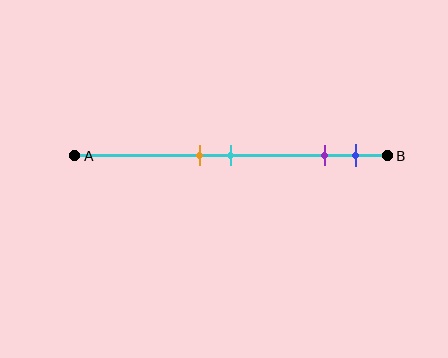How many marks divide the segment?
There are 4 marks dividing the segment.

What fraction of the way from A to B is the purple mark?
The purple mark is approximately 80% (0.8) of the way from A to B.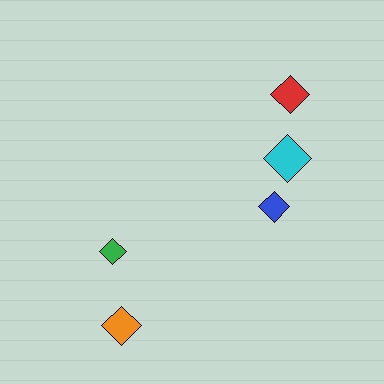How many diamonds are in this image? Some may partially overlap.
There are 5 diamonds.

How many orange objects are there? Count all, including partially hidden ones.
There is 1 orange object.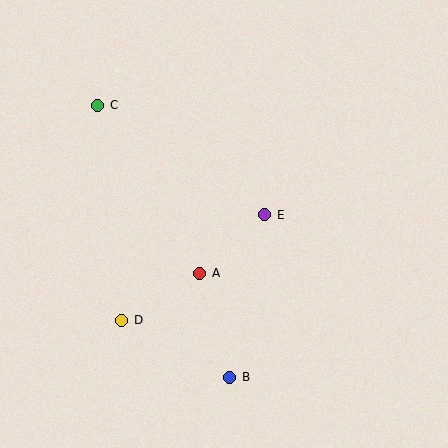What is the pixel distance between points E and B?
The distance between E and B is 166 pixels.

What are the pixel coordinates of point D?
Point D is at (122, 320).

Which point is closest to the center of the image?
Point E at (264, 215) is closest to the center.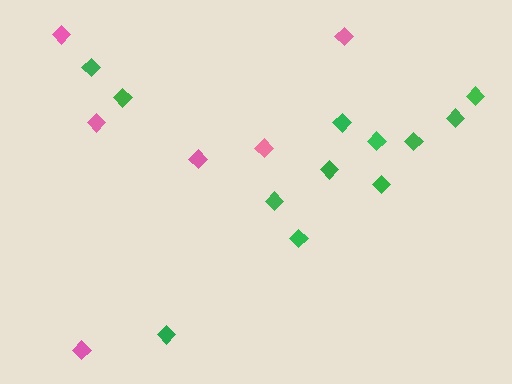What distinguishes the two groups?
There are 2 groups: one group of pink diamonds (6) and one group of green diamonds (12).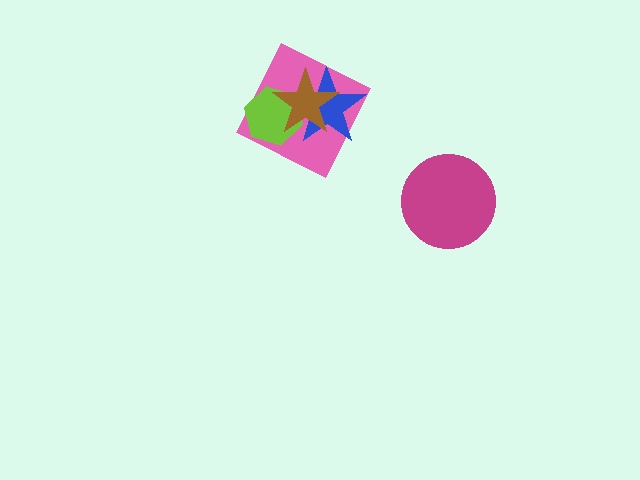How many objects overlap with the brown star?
3 objects overlap with the brown star.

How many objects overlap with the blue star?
3 objects overlap with the blue star.